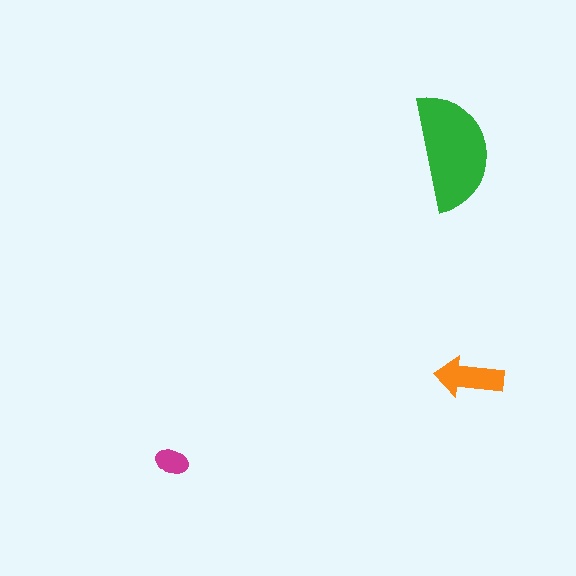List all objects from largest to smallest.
The green semicircle, the orange arrow, the magenta ellipse.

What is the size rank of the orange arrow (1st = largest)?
2nd.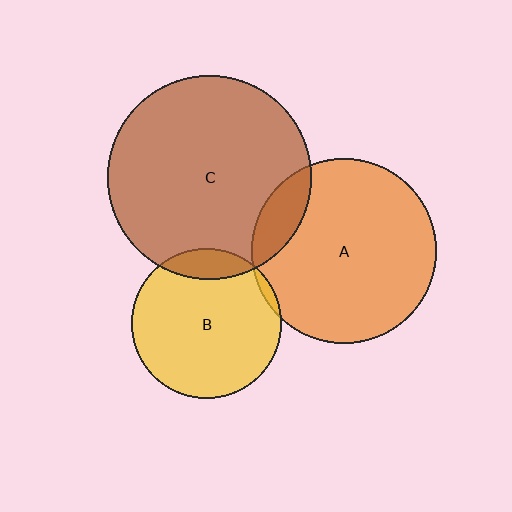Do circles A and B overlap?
Yes.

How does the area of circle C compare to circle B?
Approximately 1.8 times.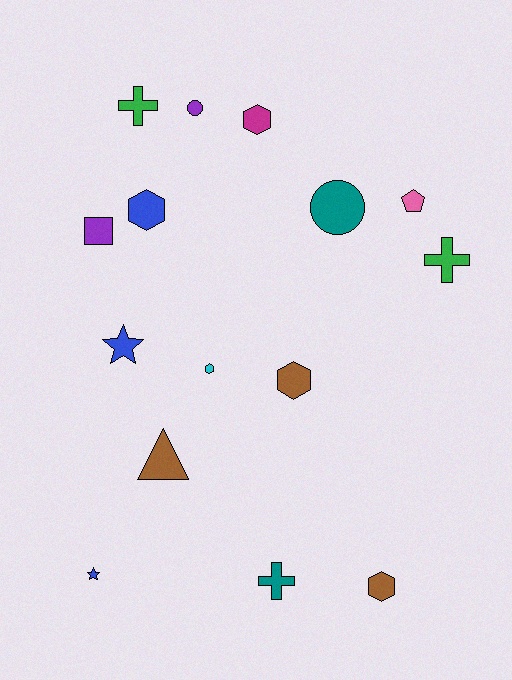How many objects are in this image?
There are 15 objects.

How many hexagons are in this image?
There are 5 hexagons.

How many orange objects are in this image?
There are no orange objects.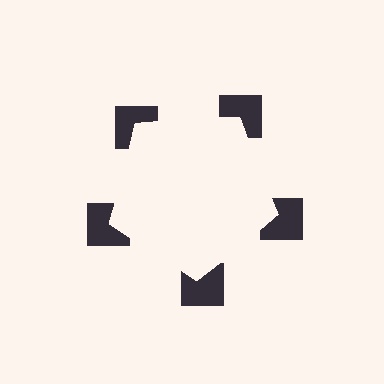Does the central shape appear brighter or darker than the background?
It typically appears slightly brighter than the background, even though no actual brightness change is drawn.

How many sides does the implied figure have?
5 sides.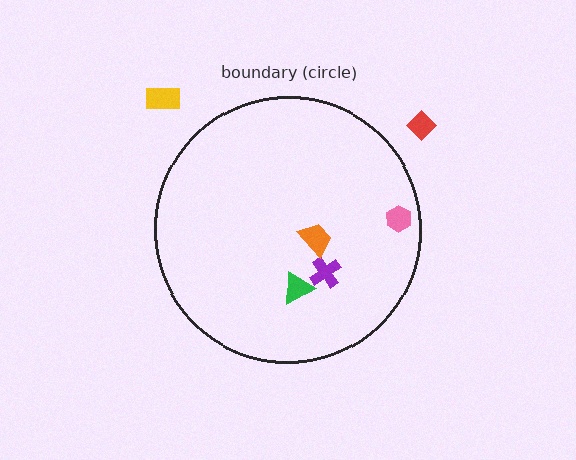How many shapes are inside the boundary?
4 inside, 2 outside.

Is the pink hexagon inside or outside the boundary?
Inside.